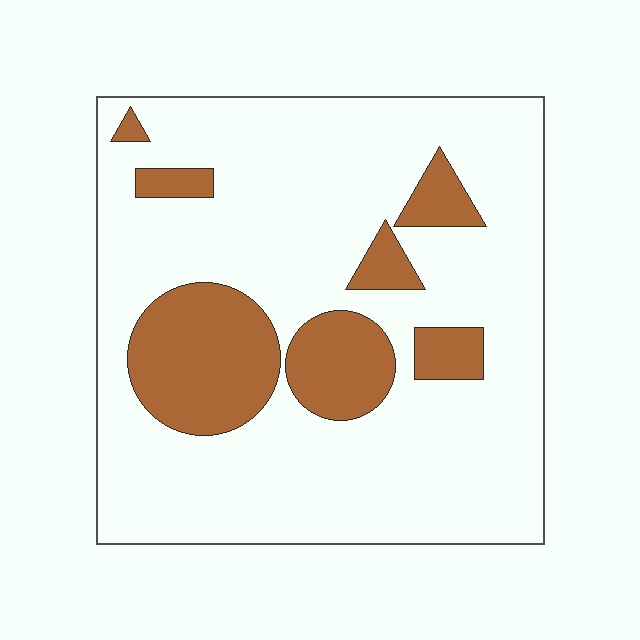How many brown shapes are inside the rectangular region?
7.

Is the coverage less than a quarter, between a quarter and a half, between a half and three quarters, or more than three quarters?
Less than a quarter.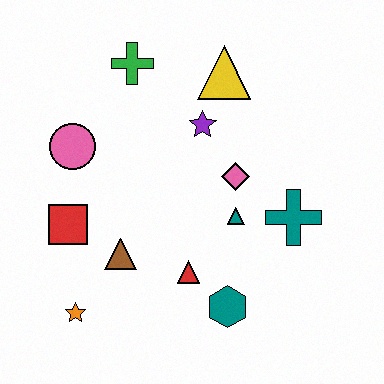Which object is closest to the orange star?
The brown triangle is closest to the orange star.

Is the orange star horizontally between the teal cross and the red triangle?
No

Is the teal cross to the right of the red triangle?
Yes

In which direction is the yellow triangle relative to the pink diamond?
The yellow triangle is above the pink diamond.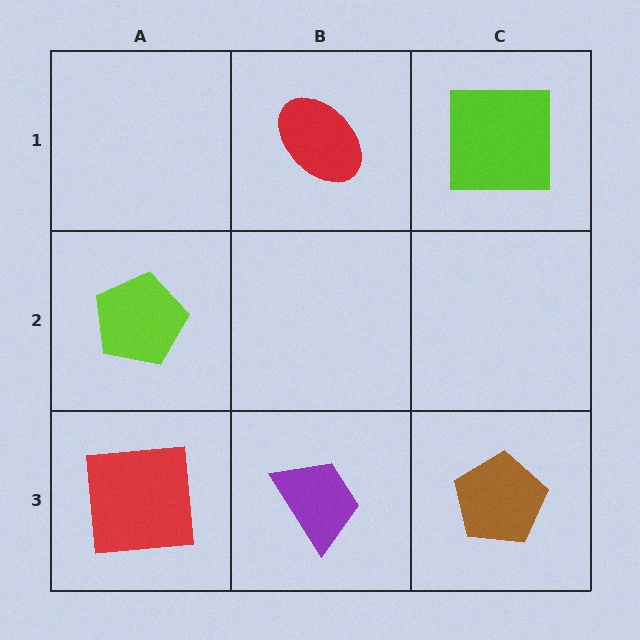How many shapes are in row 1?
2 shapes.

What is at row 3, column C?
A brown pentagon.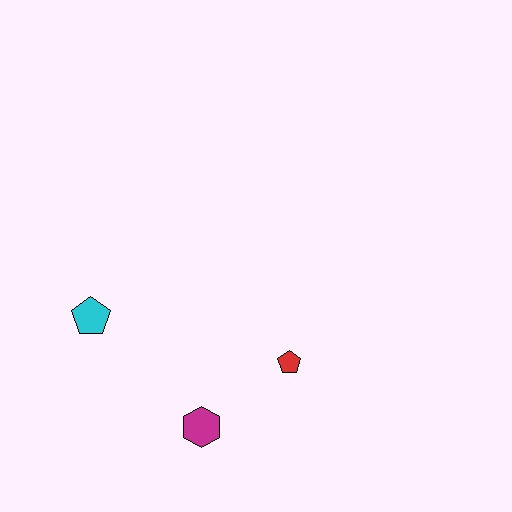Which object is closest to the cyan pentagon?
The magenta hexagon is closest to the cyan pentagon.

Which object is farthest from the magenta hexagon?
The cyan pentagon is farthest from the magenta hexagon.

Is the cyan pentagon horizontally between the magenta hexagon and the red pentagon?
No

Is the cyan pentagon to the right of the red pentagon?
No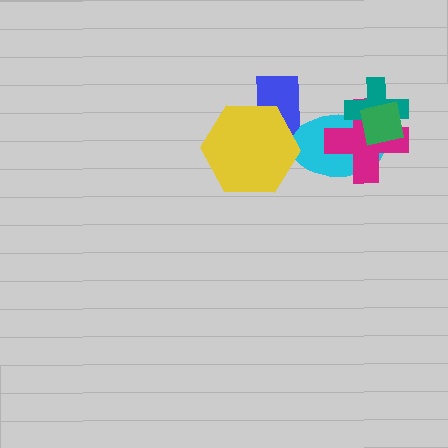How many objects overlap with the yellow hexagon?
1 object overlaps with the yellow hexagon.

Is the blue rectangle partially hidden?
Yes, it is partially covered by another shape.